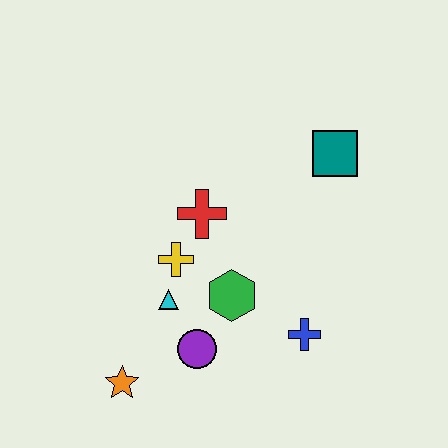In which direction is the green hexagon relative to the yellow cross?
The green hexagon is to the right of the yellow cross.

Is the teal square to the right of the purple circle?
Yes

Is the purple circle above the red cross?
No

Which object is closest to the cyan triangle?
The yellow cross is closest to the cyan triangle.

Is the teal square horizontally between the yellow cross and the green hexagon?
No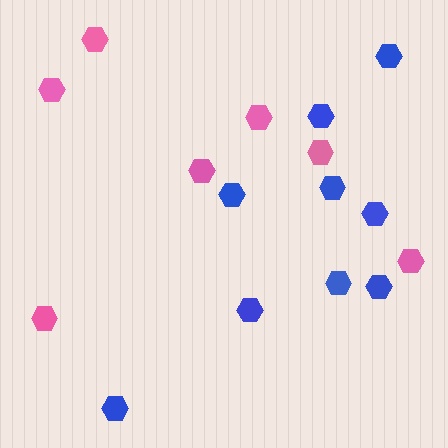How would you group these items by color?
There are 2 groups: one group of pink hexagons (7) and one group of blue hexagons (9).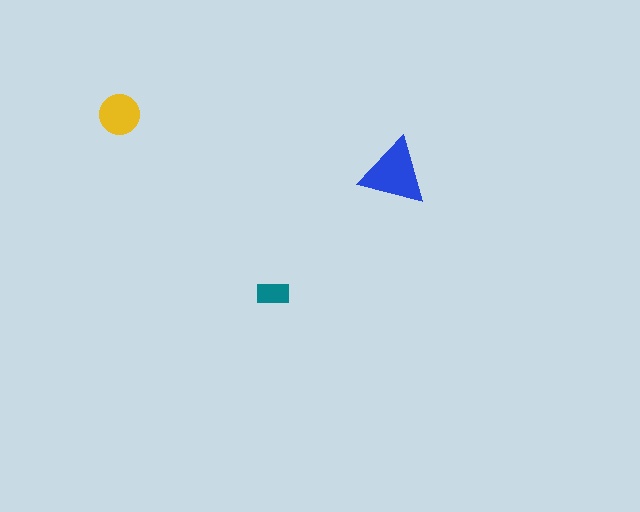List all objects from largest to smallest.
The blue triangle, the yellow circle, the teal rectangle.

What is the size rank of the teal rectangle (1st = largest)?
3rd.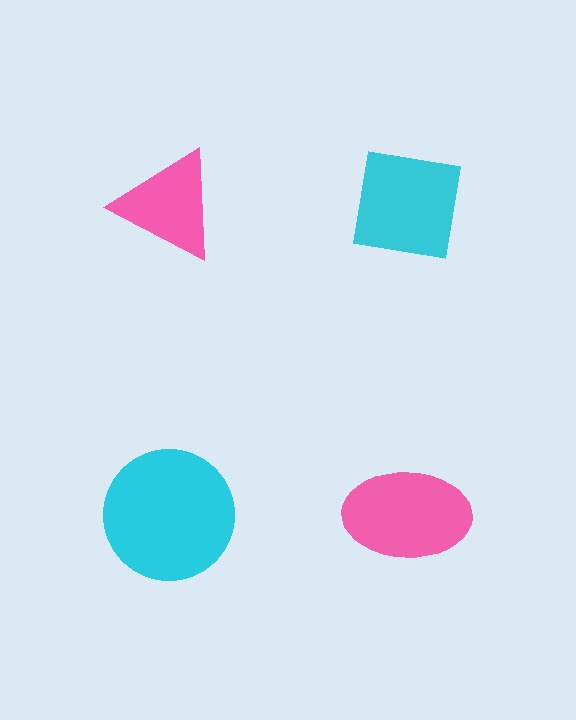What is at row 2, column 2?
A pink ellipse.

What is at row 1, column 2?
A cyan square.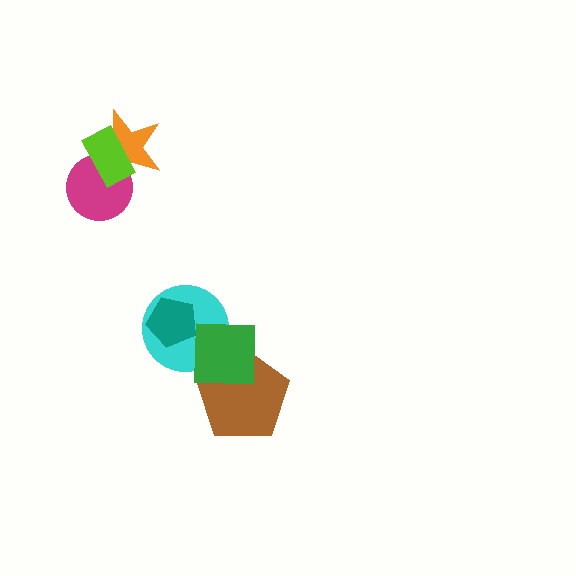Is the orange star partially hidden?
Yes, it is partially covered by another shape.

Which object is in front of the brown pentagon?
The green square is in front of the brown pentagon.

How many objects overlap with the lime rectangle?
2 objects overlap with the lime rectangle.